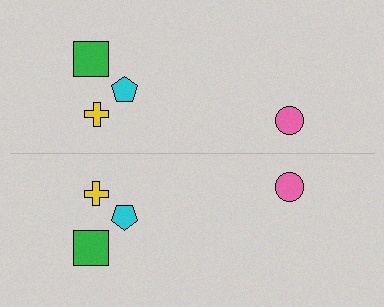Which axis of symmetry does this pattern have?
The pattern has a horizontal axis of symmetry running through the center of the image.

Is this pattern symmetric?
Yes, this pattern has bilateral (reflection) symmetry.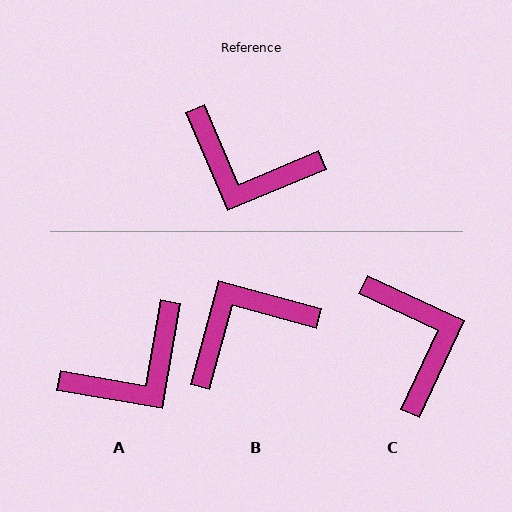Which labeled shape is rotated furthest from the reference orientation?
C, about 132 degrees away.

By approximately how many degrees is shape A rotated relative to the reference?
Approximately 57 degrees counter-clockwise.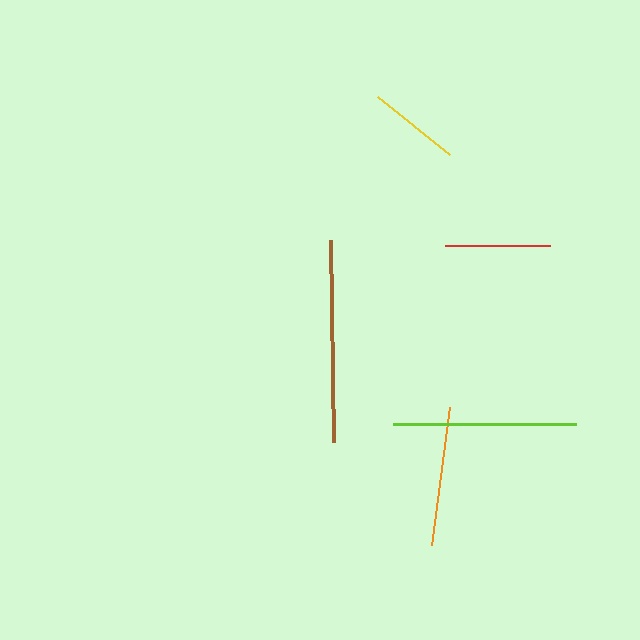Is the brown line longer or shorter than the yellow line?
The brown line is longer than the yellow line.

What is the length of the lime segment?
The lime segment is approximately 183 pixels long.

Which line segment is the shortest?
The yellow line is the shortest at approximately 93 pixels.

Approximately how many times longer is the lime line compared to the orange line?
The lime line is approximately 1.3 times the length of the orange line.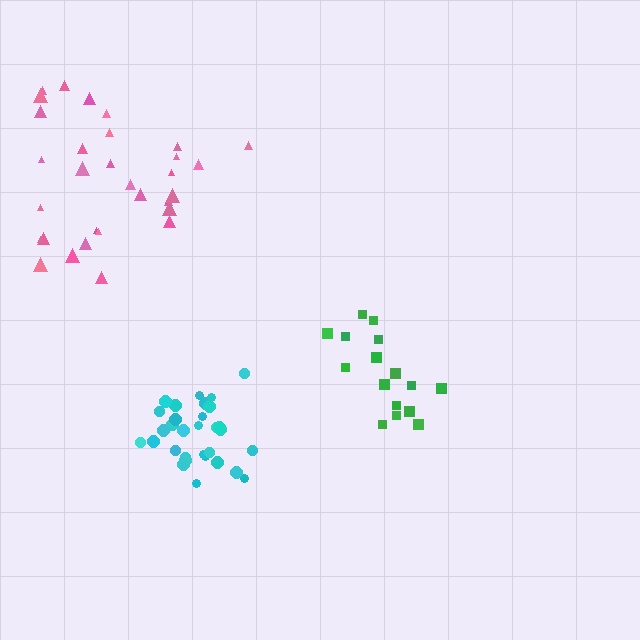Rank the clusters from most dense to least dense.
cyan, green, pink.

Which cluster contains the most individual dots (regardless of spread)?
Cyan (31).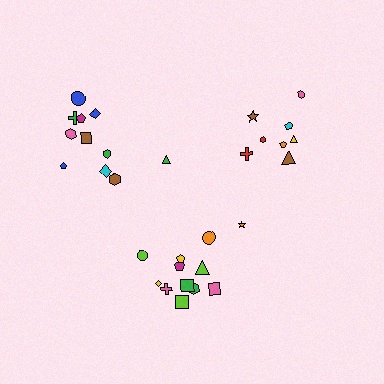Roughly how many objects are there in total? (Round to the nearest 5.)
Roughly 30 objects in total.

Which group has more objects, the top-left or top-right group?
The top-left group.